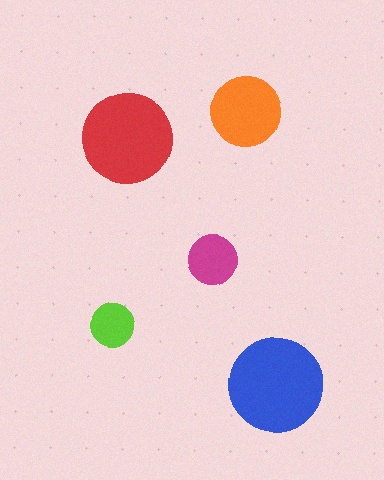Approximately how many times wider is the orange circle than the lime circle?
About 1.5 times wider.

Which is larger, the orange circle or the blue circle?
The blue one.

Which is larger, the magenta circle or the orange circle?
The orange one.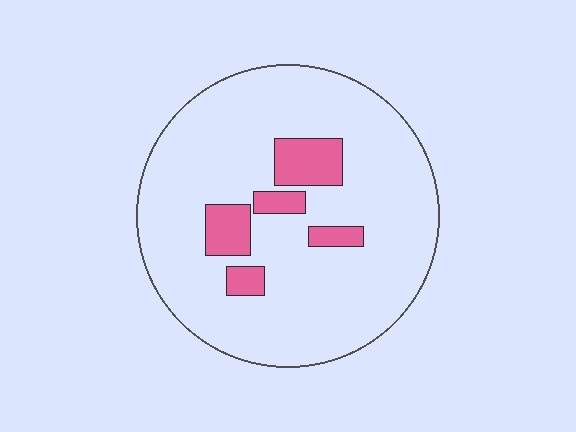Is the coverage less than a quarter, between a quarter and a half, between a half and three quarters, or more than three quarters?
Less than a quarter.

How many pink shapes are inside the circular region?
5.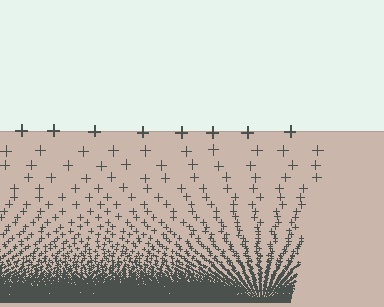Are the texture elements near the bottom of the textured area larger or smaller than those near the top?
Smaller. The gradient is inverted — elements near the bottom are smaller and denser.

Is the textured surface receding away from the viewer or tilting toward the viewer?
The surface appears to tilt toward the viewer. Texture elements get larger and sparser toward the top.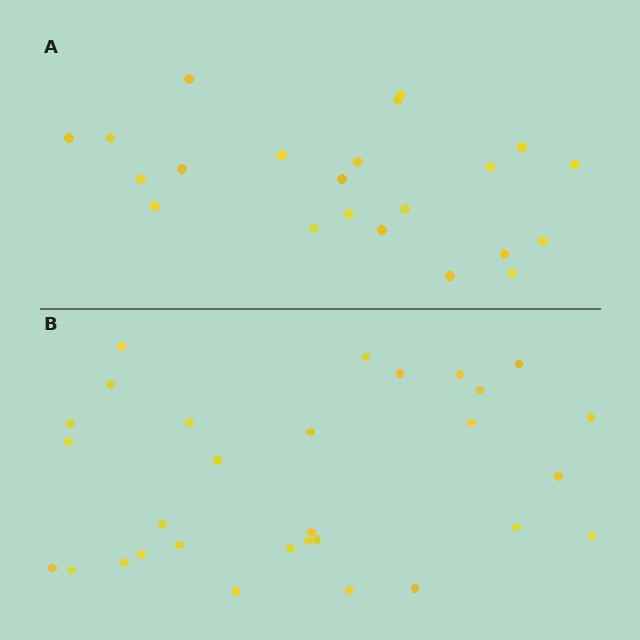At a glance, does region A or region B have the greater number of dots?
Region B (the bottom region) has more dots.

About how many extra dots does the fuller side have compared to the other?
Region B has roughly 8 or so more dots than region A.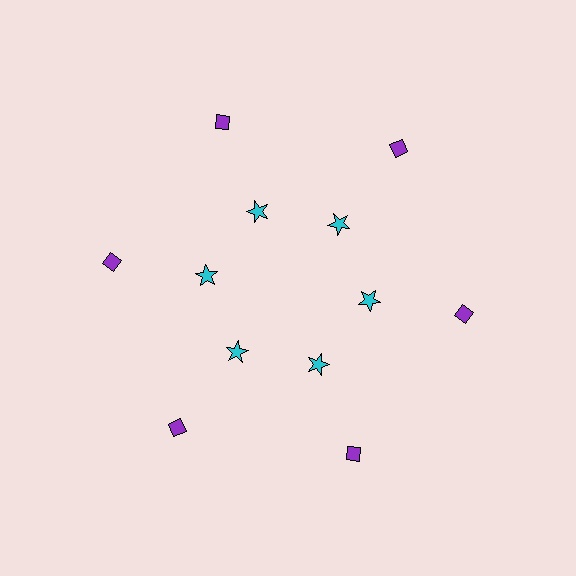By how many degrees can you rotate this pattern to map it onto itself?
The pattern maps onto itself every 60 degrees of rotation.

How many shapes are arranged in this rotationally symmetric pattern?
There are 12 shapes, arranged in 6 groups of 2.